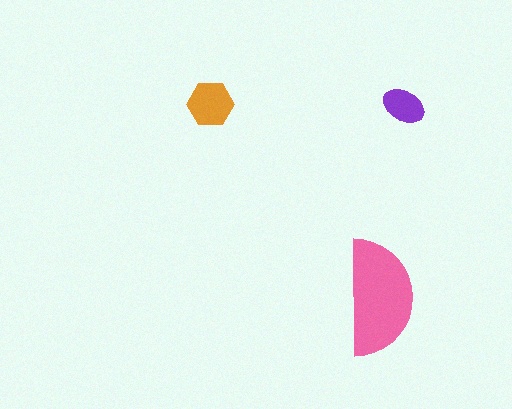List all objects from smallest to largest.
The purple ellipse, the orange hexagon, the pink semicircle.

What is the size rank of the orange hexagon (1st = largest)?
2nd.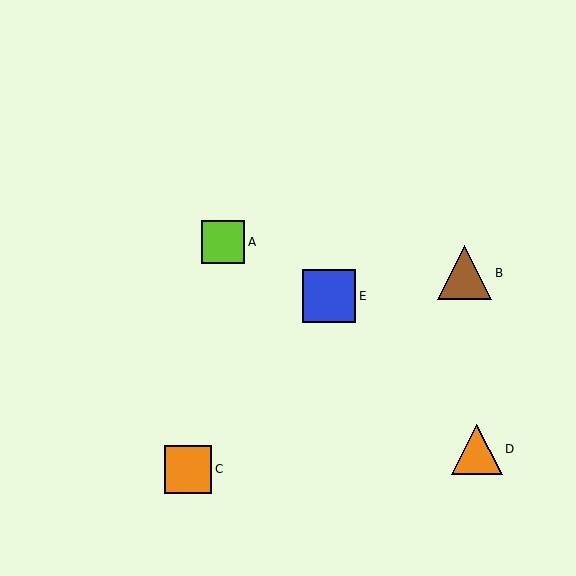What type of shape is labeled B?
Shape B is a brown triangle.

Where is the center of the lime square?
The center of the lime square is at (223, 242).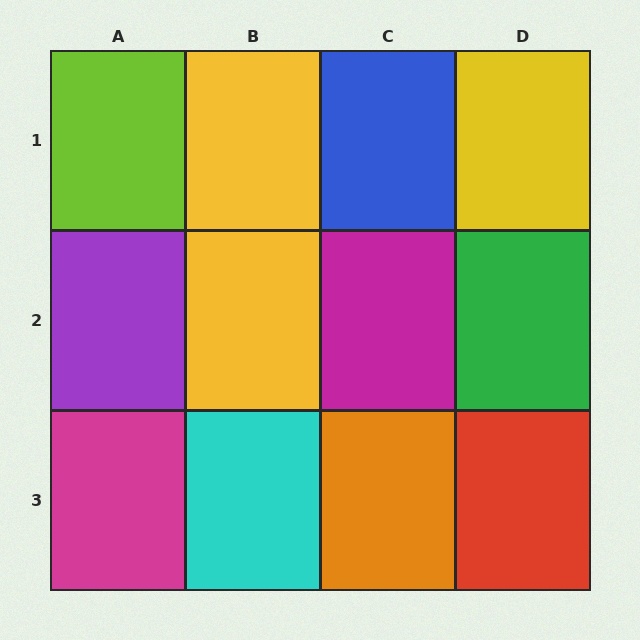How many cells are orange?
1 cell is orange.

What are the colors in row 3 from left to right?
Magenta, cyan, orange, red.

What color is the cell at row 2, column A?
Purple.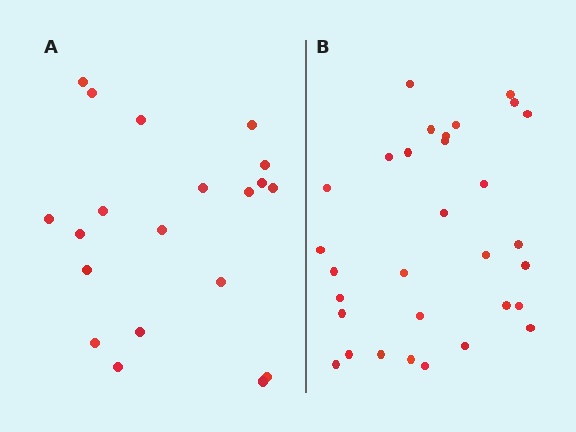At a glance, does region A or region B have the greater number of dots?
Region B (the right region) has more dots.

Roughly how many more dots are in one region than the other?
Region B has roughly 12 or so more dots than region A.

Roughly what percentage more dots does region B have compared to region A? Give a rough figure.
About 55% more.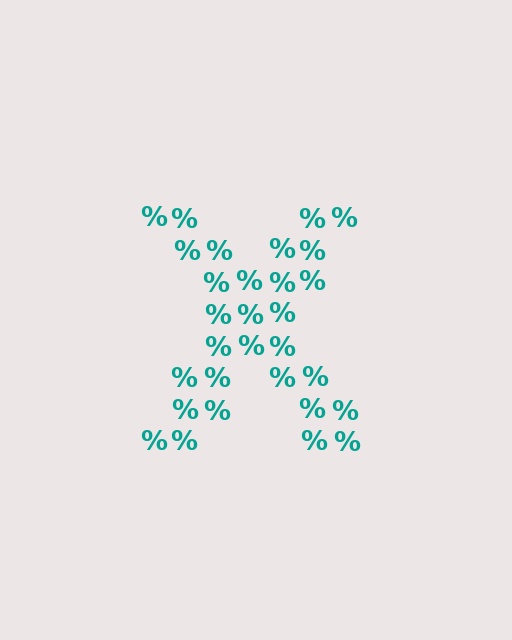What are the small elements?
The small elements are percent signs.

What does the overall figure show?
The overall figure shows the letter X.